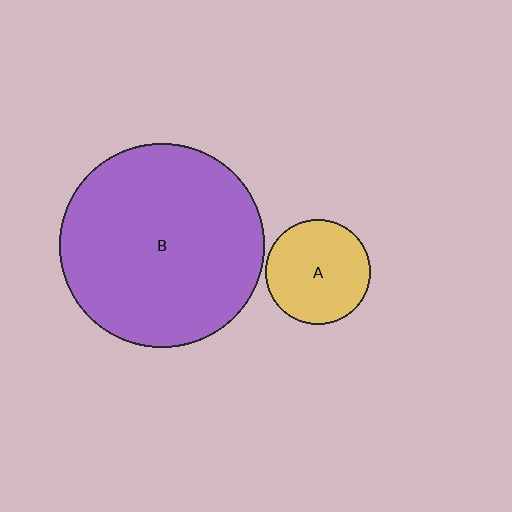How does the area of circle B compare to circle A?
Approximately 3.8 times.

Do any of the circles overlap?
No, none of the circles overlap.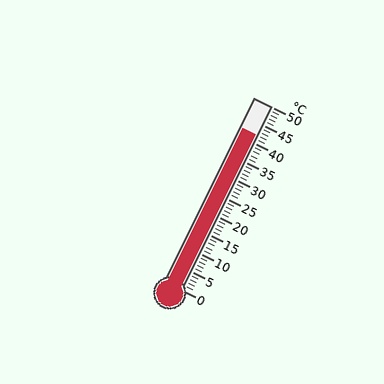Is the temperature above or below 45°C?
The temperature is below 45°C.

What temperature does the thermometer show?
The thermometer shows approximately 42°C.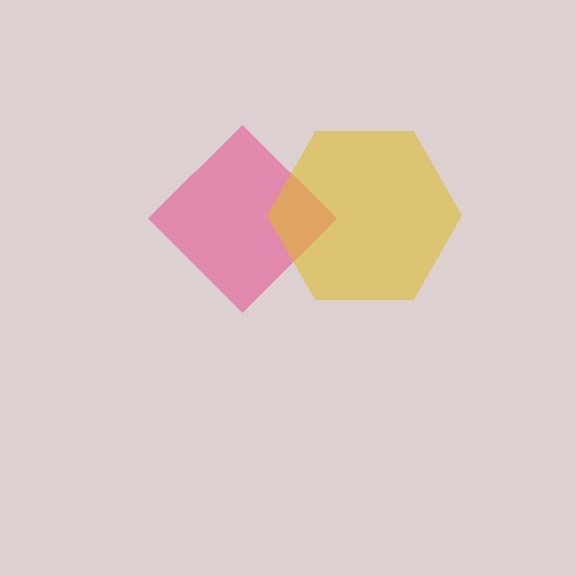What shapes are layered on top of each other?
The layered shapes are: a pink diamond, a yellow hexagon.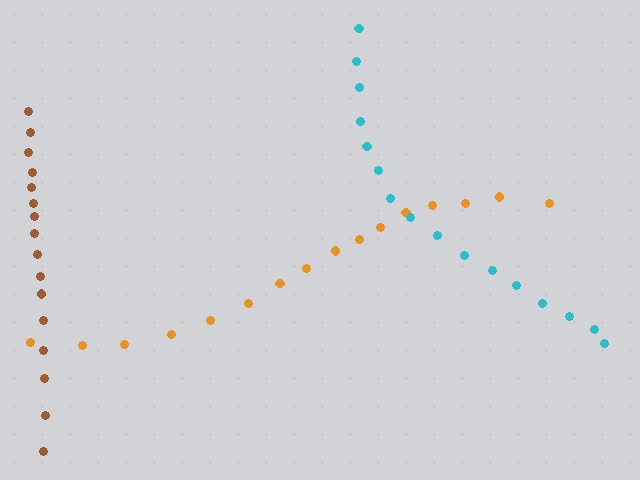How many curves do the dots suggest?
There are 3 distinct paths.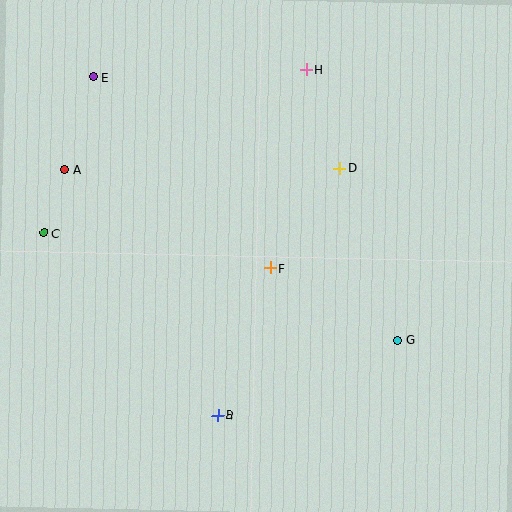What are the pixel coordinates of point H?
Point H is at (306, 70).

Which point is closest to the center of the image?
Point F at (270, 268) is closest to the center.